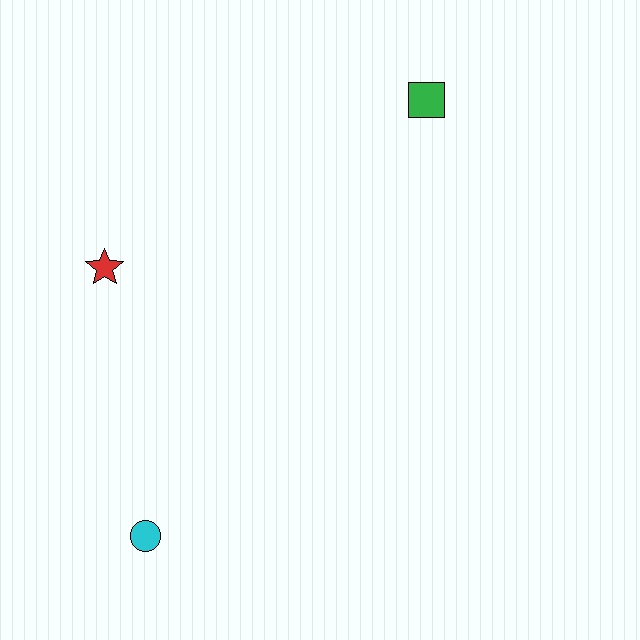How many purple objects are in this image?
There are no purple objects.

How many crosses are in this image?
There are no crosses.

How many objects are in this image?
There are 3 objects.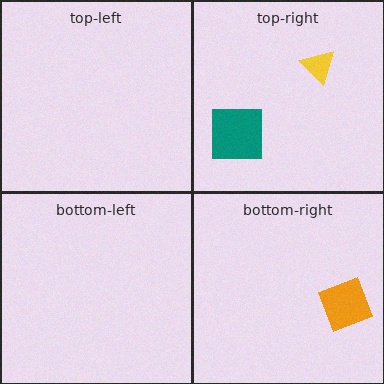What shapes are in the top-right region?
The yellow triangle, the teal square.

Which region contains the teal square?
The top-right region.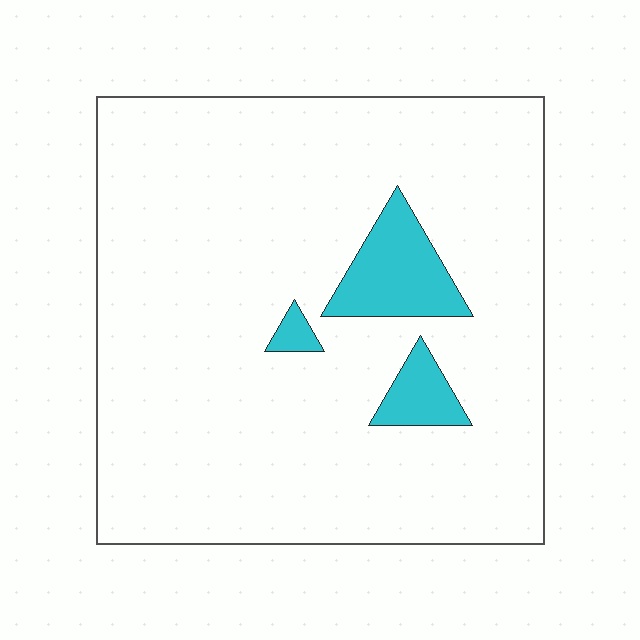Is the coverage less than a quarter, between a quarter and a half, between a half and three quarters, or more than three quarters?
Less than a quarter.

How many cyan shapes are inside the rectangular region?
3.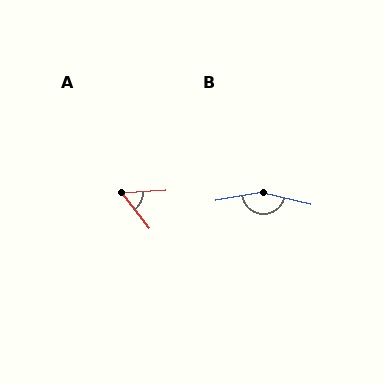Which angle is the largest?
B, at approximately 156 degrees.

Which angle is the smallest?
A, at approximately 55 degrees.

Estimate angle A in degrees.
Approximately 55 degrees.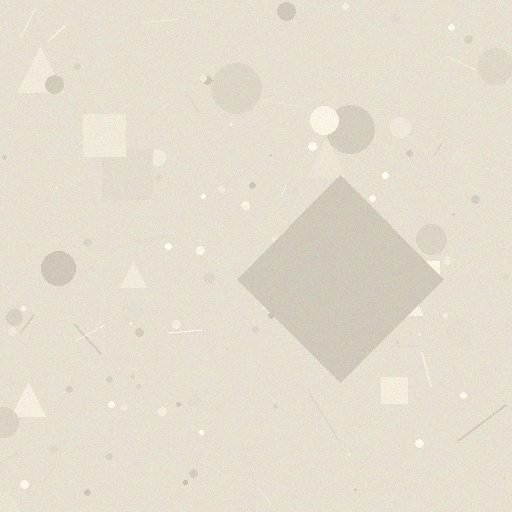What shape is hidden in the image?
A diamond is hidden in the image.